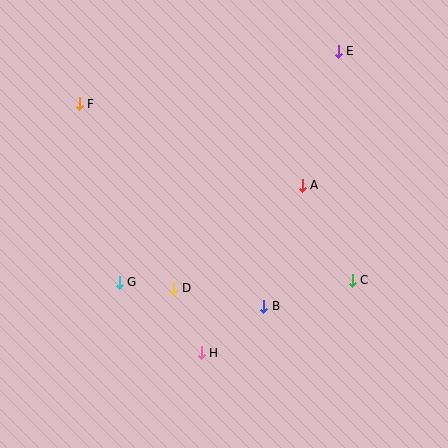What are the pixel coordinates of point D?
Point D is at (174, 288).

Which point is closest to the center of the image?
Point D at (174, 288) is closest to the center.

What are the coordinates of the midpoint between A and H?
The midpoint between A and H is at (252, 269).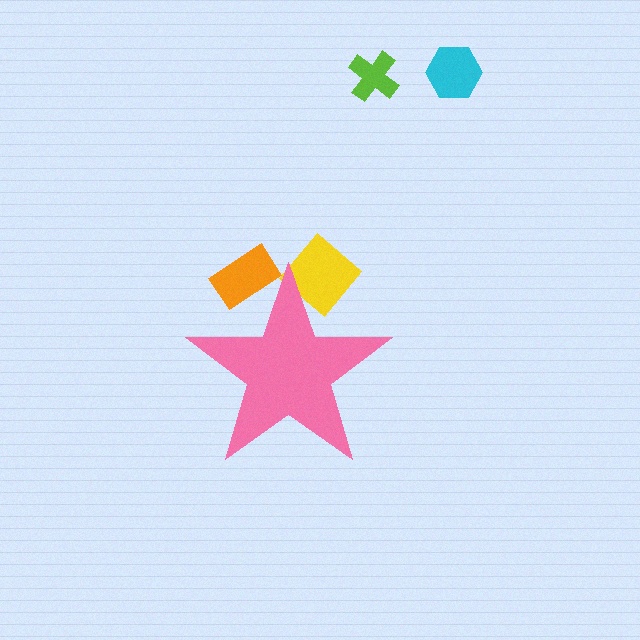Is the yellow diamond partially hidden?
Yes, the yellow diamond is partially hidden behind the pink star.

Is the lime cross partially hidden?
No, the lime cross is fully visible.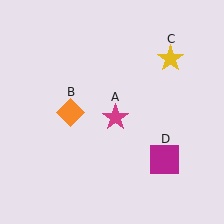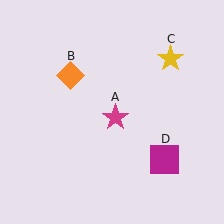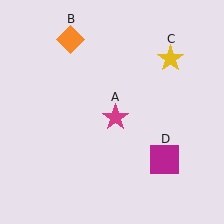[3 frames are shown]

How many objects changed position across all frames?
1 object changed position: orange diamond (object B).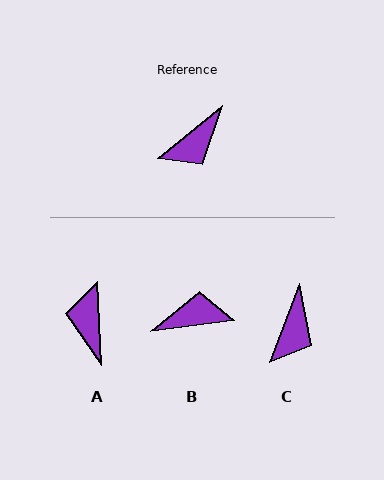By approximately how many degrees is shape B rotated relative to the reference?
Approximately 148 degrees counter-clockwise.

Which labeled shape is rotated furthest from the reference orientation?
B, about 148 degrees away.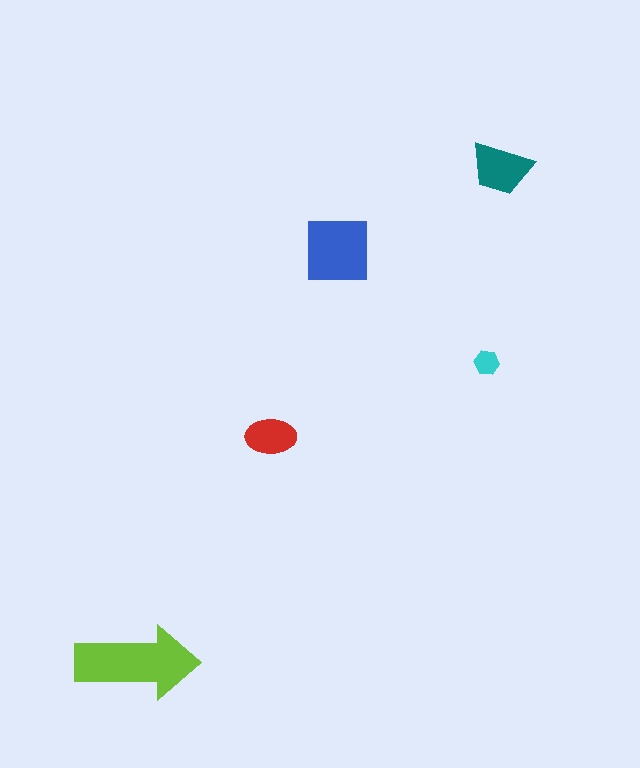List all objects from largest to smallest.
The lime arrow, the blue square, the teal trapezoid, the red ellipse, the cyan hexagon.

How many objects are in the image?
There are 5 objects in the image.